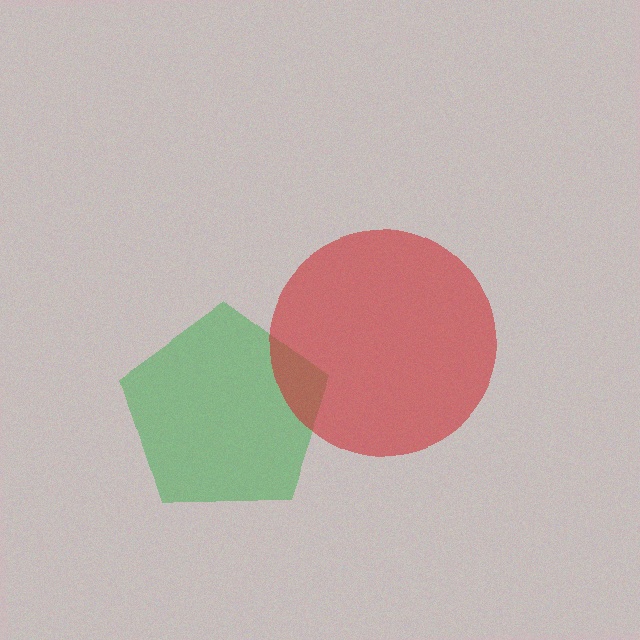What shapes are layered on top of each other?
The layered shapes are: a green pentagon, a red circle.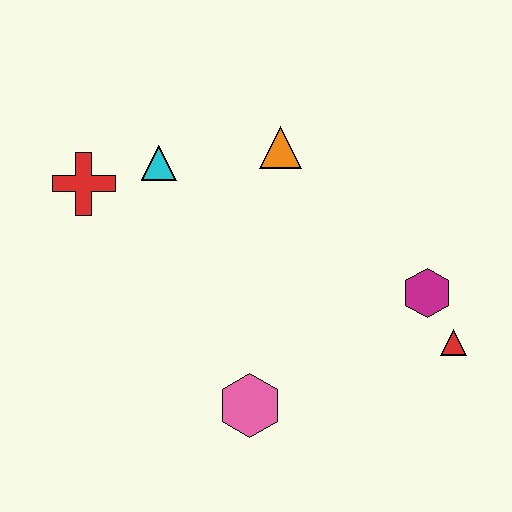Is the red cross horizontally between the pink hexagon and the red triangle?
No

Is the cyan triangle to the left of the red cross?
No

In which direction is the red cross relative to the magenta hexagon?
The red cross is to the left of the magenta hexagon.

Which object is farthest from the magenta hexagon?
The red cross is farthest from the magenta hexagon.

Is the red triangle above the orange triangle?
No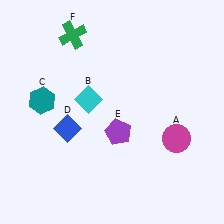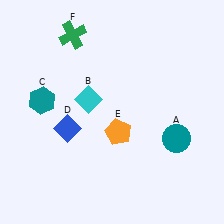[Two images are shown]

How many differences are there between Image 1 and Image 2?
There are 2 differences between the two images.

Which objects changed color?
A changed from magenta to teal. E changed from purple to orange.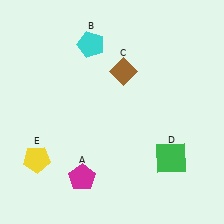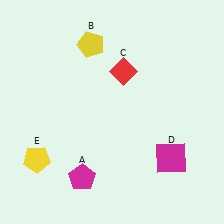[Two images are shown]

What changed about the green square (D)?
In Image 1, D is green. In Image 2, it changed to magenta.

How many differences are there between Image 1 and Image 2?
There are 3 differences between the two images.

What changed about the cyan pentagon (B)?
In Image 1, B is cyan. In Image 2, it changed to yellow.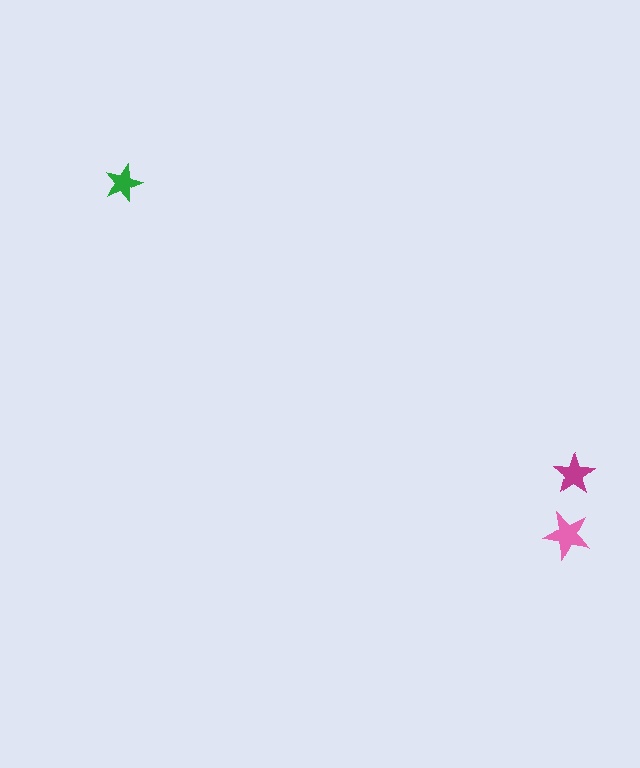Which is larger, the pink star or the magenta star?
The pink one.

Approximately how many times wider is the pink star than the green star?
About 1.5 times wider.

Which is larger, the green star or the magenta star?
The magenta one.